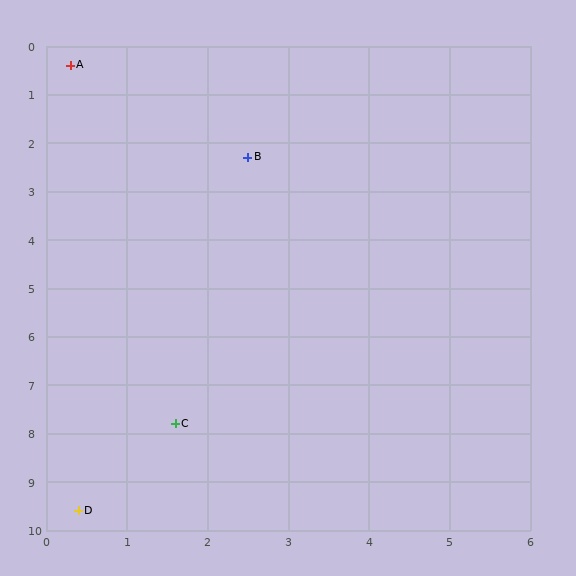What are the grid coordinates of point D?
Point D is at approximately (0.4, 9.6).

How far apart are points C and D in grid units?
Points C and D are about 2.2 grid units apart.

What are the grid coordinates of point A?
Point A is at approximately (0.3, 0.4).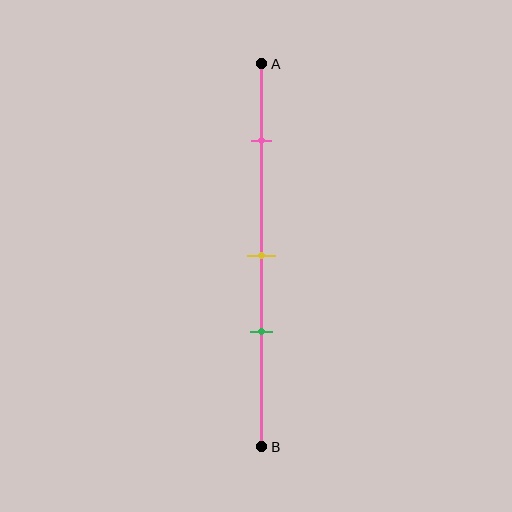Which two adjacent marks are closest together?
The yellow and green marks are the closest adjacent pair.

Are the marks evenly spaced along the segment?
No, the marks are not evenly spaced.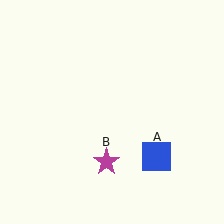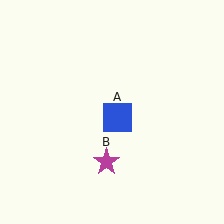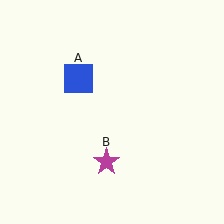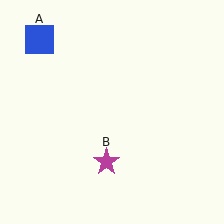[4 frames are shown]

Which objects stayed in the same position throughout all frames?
Magenta star (object B) remained stationary.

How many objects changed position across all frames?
1 object changed position: blue square (object A).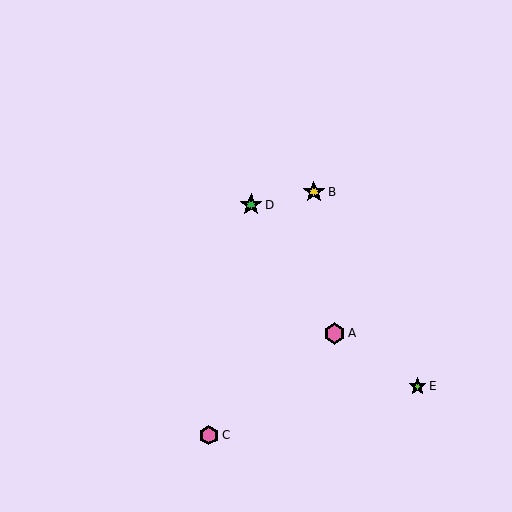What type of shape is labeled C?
Shape C is a pink hexagon.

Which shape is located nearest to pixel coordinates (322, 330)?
The pink hexagon (labeled A) at (334, 333) is nearest to that location.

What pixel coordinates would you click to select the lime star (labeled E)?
Click at (417, 386) to select the lime star E.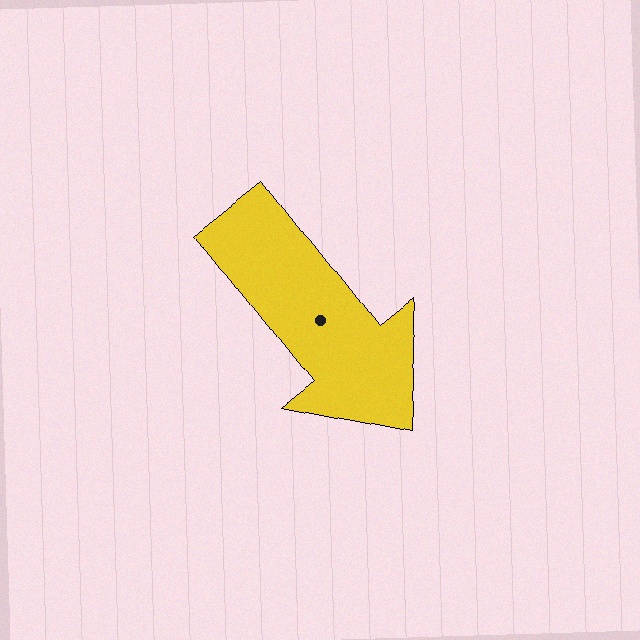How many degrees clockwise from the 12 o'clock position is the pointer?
Approximately 142 degrees.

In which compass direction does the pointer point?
Southeast.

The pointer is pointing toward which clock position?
Roughly 5 o'clock.